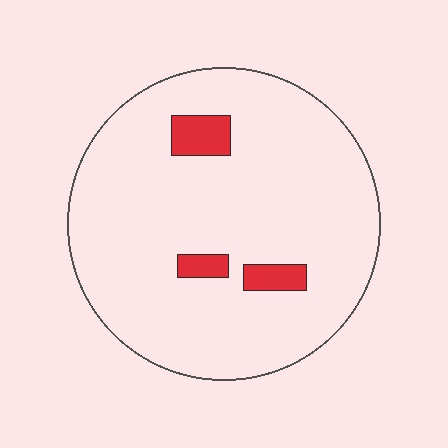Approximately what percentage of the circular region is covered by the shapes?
Approximately 5%.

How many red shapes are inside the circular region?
3.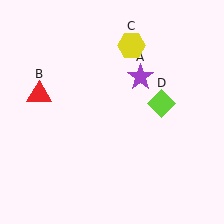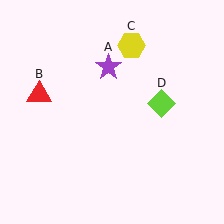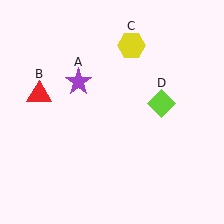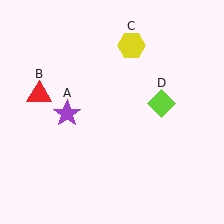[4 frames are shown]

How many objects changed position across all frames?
1 object changed position: purple star (object A).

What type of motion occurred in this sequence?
The purple star (object A) rotated counterclockwise around the center of the scene.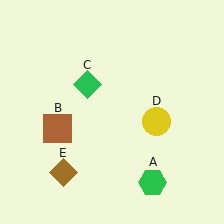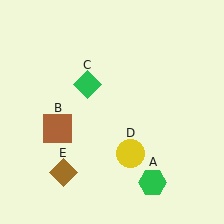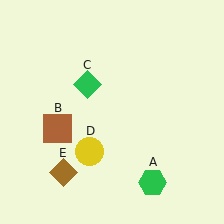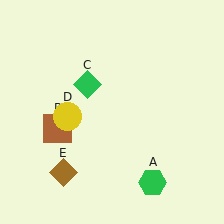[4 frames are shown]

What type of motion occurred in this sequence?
The yellow circle (object D) rotated clockwise around the center of the scene.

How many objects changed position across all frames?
1 object changed position: yellow circle (object D).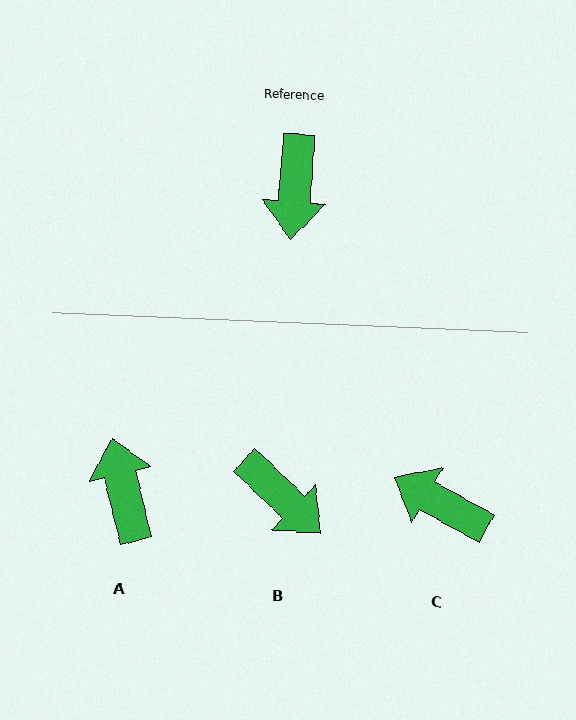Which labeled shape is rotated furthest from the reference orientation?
A, about 162 degrees away.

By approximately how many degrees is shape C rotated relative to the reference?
Approximately 115 degrees clockwise.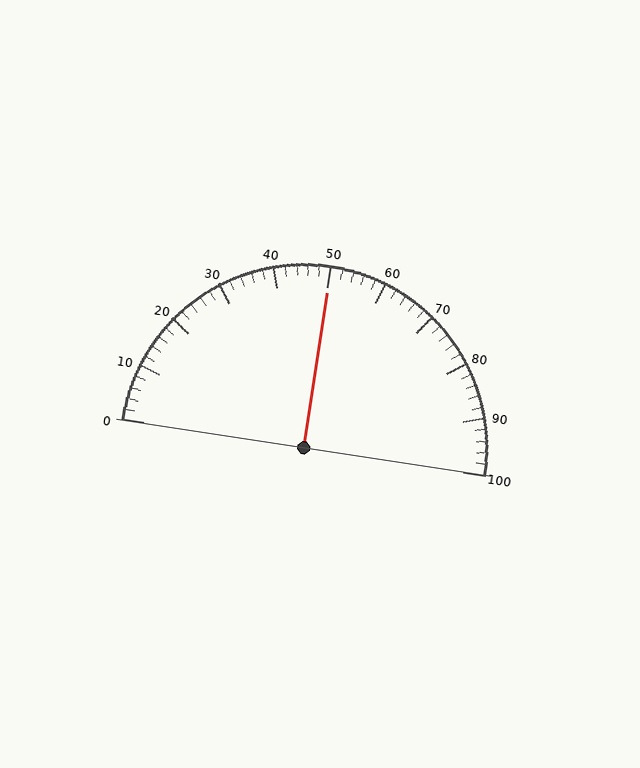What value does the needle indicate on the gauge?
The needle indicates approximately 50.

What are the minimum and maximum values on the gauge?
The gauge ranges from 0 to 100.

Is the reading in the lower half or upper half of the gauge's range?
The reading is in the upper half of the range (0 to 100).